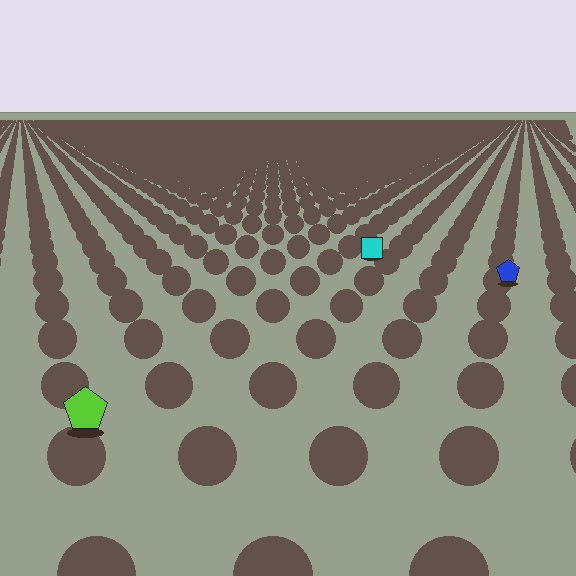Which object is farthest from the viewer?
The cyan square is farthest from the viewer. It appears smaller and the ground texture around it is denser.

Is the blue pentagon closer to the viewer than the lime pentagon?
No. The lime pentagon is closer — you can tell from the texture gradient: the ground texture is coarser near it.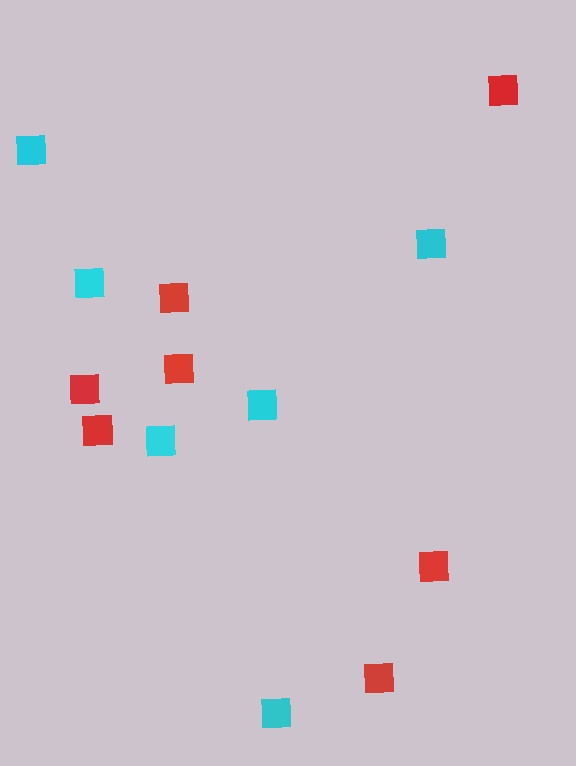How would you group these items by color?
There are 2 groups: one group of cyan squares (6) and one group of red squares (7).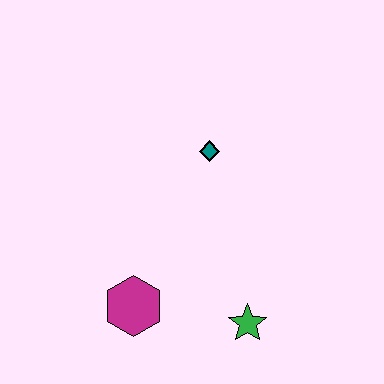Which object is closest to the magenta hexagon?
The green star is closest to the magenta hexagon.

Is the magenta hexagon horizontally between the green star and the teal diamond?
No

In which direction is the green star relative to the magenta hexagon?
The green star is to the right of the magenta hexagon.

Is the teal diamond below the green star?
No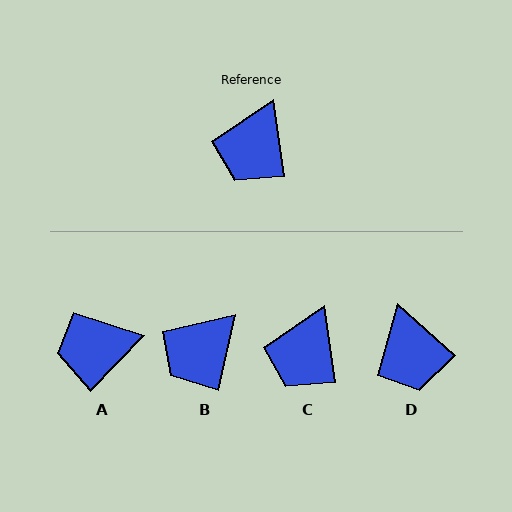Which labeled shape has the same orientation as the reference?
C.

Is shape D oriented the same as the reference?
No, it is off by about 40 degrees.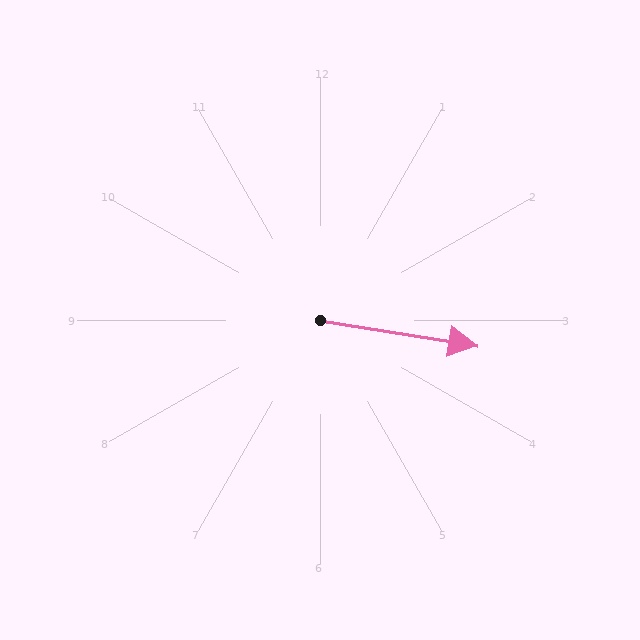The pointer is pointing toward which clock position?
Roughly 3 o'clock.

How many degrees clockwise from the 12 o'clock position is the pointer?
Approximately 99 degrees.